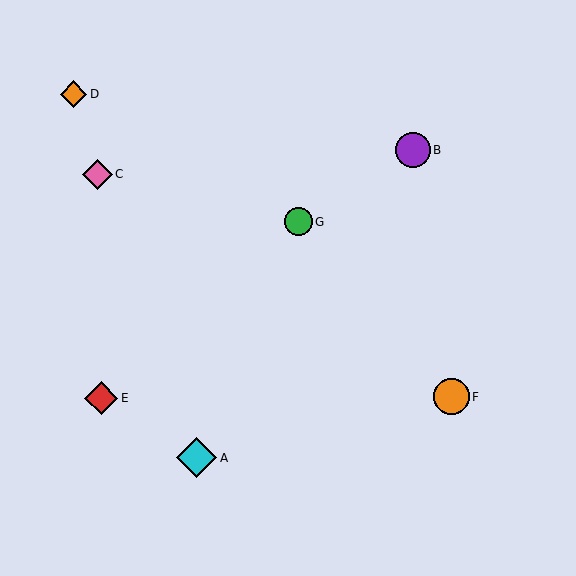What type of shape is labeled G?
Shape G is a green circle.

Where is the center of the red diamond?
The center of the red diamond is at (101, 398).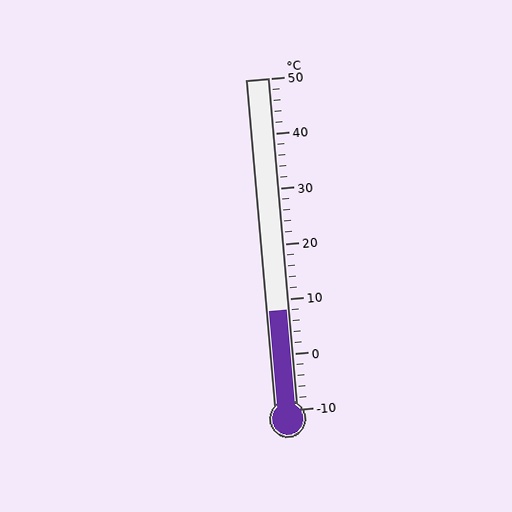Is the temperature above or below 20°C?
The temperature is below 20°C.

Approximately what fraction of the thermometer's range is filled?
The thermometer is filled to approximately 30% of its range.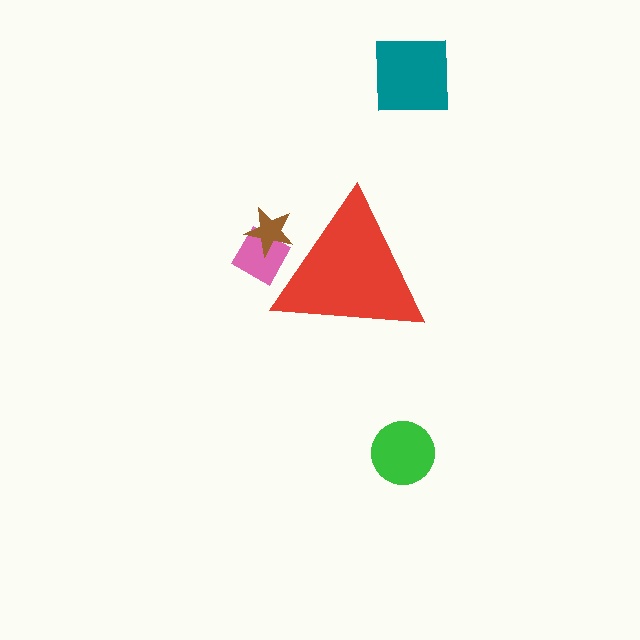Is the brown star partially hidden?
Yes, the brown star is partially hidden behind the red triangle.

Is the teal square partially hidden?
No, the teal square is fully visible.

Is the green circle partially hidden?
No, the green circle is fully visible.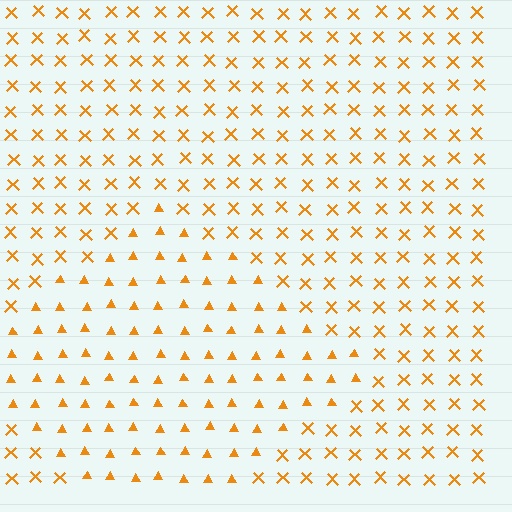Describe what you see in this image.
The image is filled with small orange elements arranged in a uniform grid. A diamond-shaped region contains triangles, while the surrounding area contains X marks. The boundary is defined purely by the change in element shape.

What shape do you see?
I see a diamond.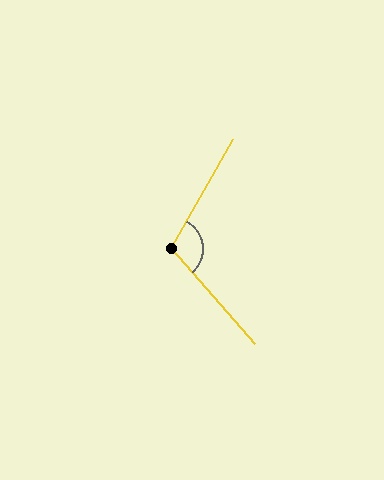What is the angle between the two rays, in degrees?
Approximately 110 degrees.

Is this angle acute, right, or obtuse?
It is obtuse.